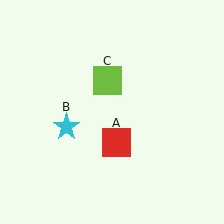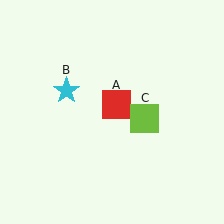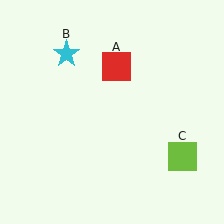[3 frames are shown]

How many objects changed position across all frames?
3 objects changed position: red square (object A), cyan star (object B), lime square (object C).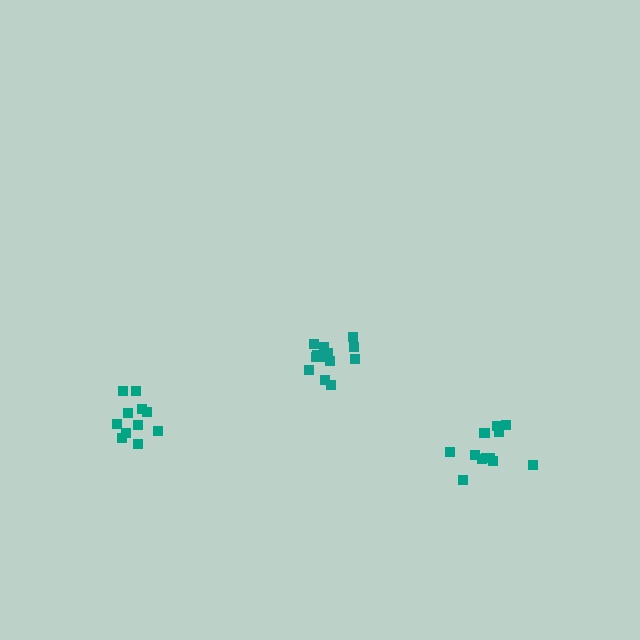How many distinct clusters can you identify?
There are 3 distinct clusters.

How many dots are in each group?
Group 1: 13 dots, Group 2: 12 dots, Group 3: 11 dots (36 total).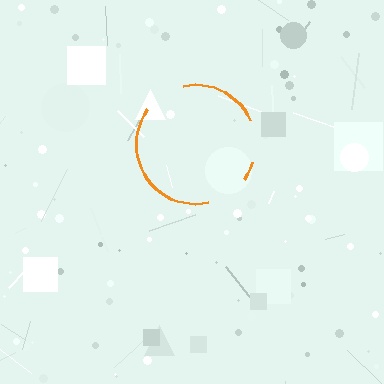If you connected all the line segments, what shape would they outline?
They would outline a circle.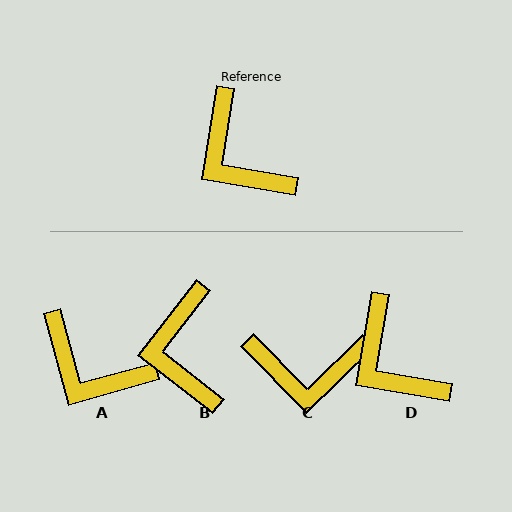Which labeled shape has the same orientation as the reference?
D.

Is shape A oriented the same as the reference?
No, it is off by about 25 degrees.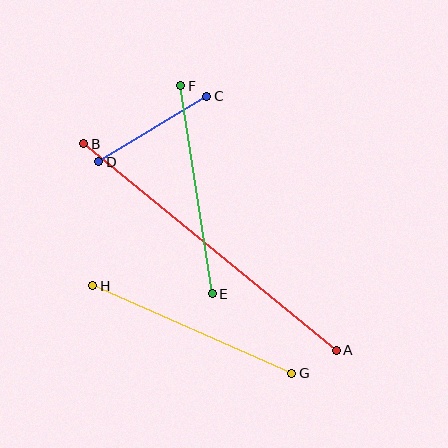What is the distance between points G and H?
The distance is approximately 217 pixels.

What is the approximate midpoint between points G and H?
The midpoint is at approximately (192, 330) pixels.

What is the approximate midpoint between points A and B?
The midpoint is at approximately (210, 247) pixels.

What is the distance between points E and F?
The distance is approximately 210 pixels.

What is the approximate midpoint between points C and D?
The midpoint is at approximately (153, 129) pixels.